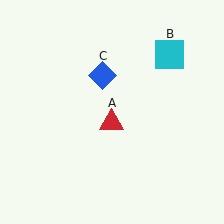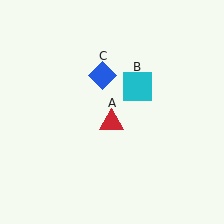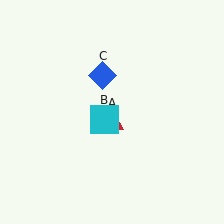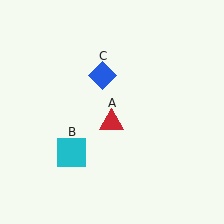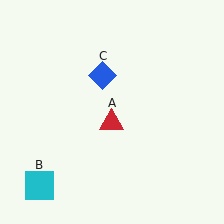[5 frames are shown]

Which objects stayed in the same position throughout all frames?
Red triangle (object A) and blue diamond (object C) remained stationary.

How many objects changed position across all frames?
1 object changed position: cyan square (object B).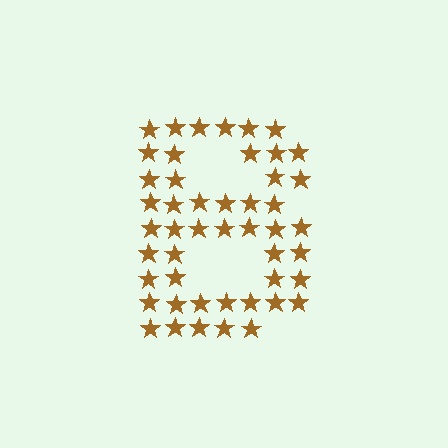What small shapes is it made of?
It is made of small stars.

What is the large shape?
The large shape is the letter B.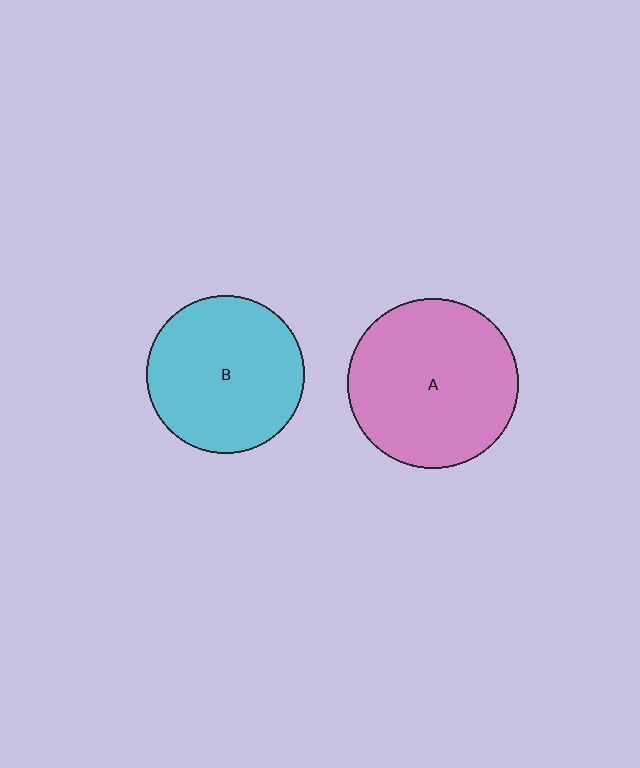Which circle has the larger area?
Circle A (pink).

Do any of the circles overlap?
No, none of the circles overlap.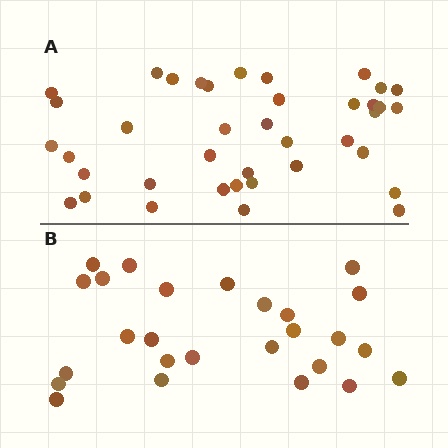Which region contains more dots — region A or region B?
Region A (the top region) has more dots.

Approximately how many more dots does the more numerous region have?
Region A has approximately 15 more dots than region B.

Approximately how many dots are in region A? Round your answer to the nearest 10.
About 40 dots. (The exact count is 39, which rounds to 40.)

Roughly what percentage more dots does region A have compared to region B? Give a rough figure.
About 50% more.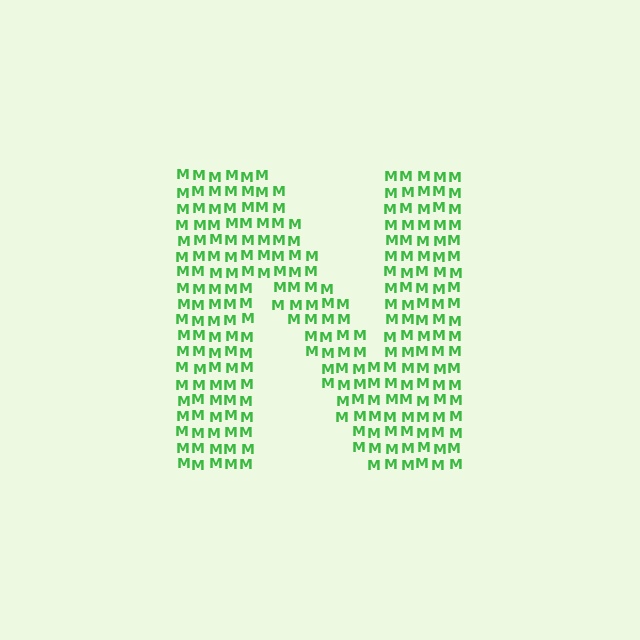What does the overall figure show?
The overall figure shows the letter N.